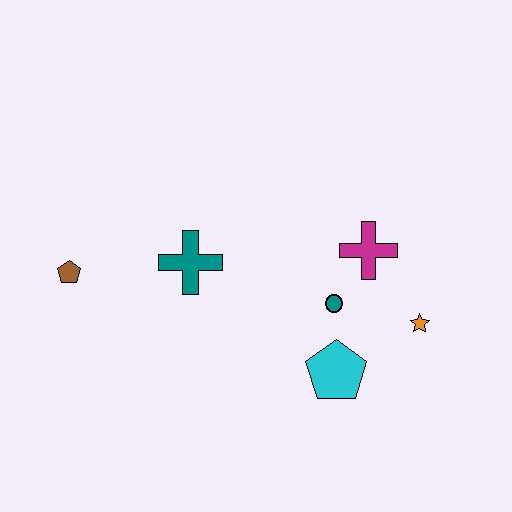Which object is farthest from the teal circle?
The brown pentagon is farthest from the teal circle.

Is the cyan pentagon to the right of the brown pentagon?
Yes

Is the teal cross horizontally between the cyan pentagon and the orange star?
No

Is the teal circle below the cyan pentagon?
No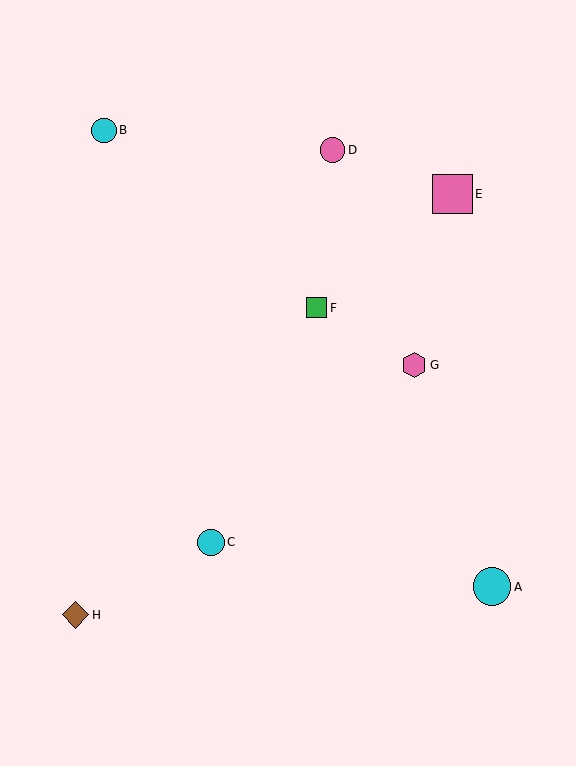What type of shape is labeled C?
Shape C is a cyan circle.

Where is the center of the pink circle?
The center of the pink circle is at (333, 150).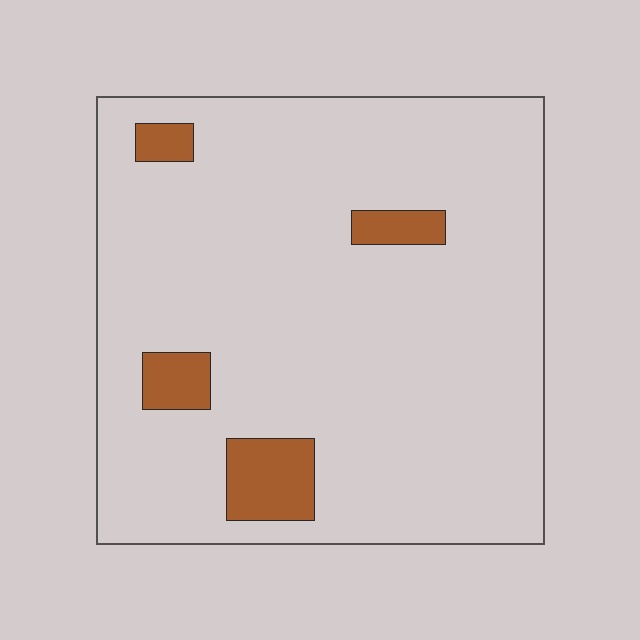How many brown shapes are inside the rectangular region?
4.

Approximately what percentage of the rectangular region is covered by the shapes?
Approximately 10%.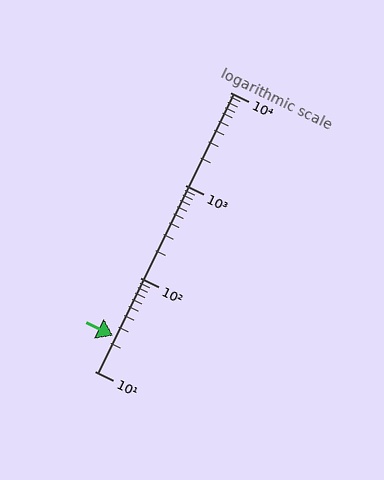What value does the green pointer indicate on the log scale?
The pointer indicates approximately 24.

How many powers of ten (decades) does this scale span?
The scale spans 3 decades, from 10 to 10000.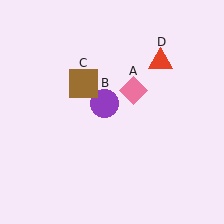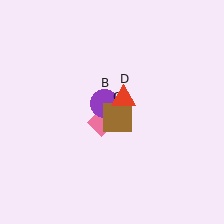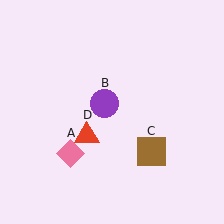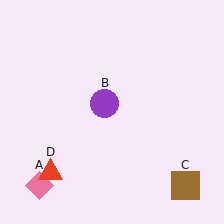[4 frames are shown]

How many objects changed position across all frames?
3 objects changed position: pink diamond (object A), brown square (object C), red triangle (object D).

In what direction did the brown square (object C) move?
The brown square (object C) moved down and to the right.